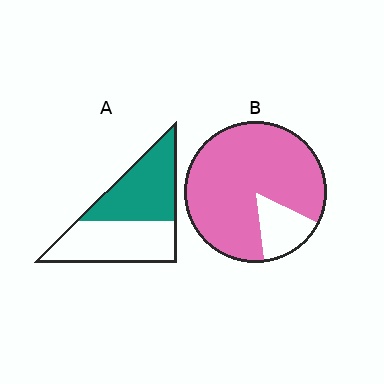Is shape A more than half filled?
Roughly half.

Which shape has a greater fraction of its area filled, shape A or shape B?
Shape B.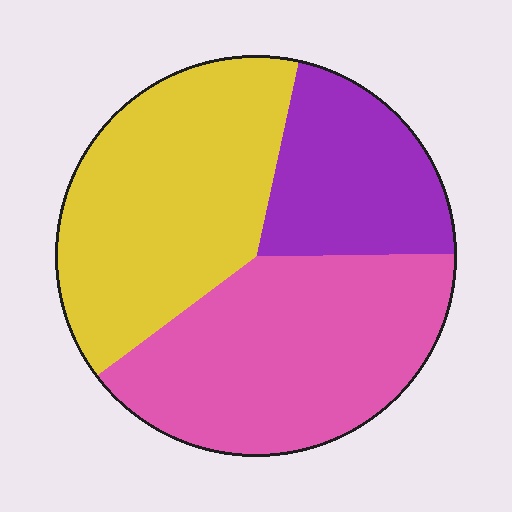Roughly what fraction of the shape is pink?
Pink covers around 40% of the shape.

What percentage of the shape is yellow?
Yellow covers 39% of the shape.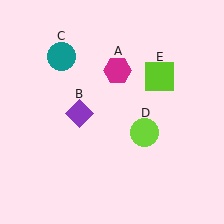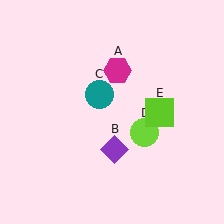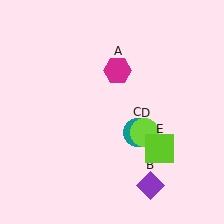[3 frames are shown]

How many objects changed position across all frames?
3 objects changed position: purple diamond (object B), teal circle (object C), lime square (object E).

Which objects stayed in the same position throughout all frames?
Magenta hexagon (object A) and lime circle (object D) remained stationary.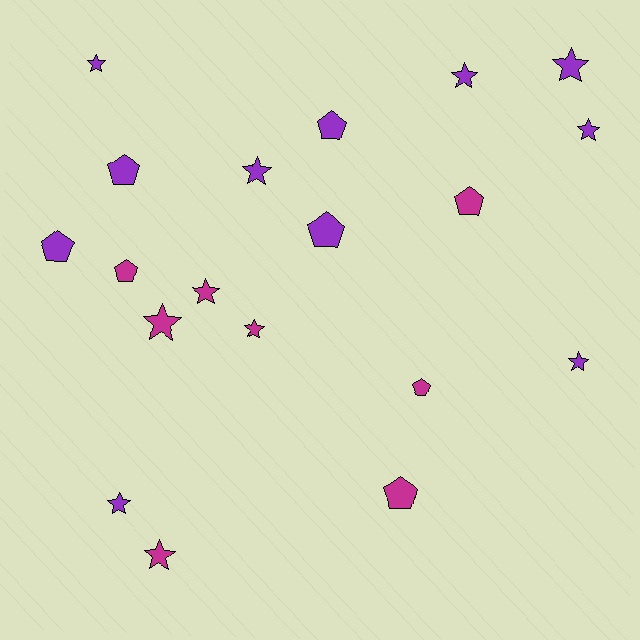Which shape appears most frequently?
Star, with 11 objects.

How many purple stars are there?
There are 7 purple stars.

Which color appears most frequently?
Purple, with 11 objects.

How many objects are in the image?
There are 19 objects.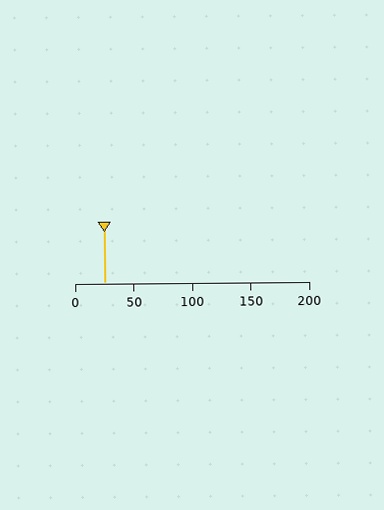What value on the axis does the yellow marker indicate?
The marker indicates approximately 25.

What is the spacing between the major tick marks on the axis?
The major ticks are spaced 50 apart.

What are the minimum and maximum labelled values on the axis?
The axis runs from 0 to 200.